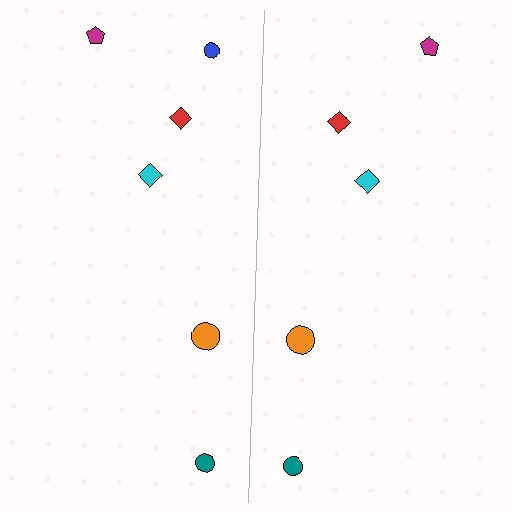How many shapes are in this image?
There are 11 shapes in this image.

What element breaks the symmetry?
A blue circle is missing from the right side.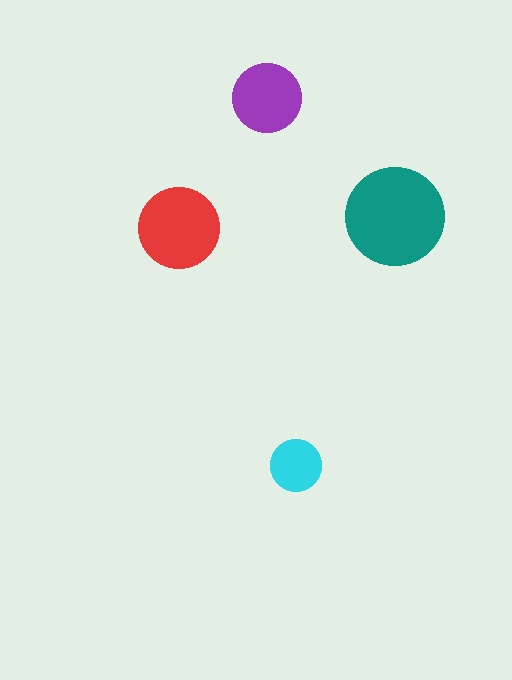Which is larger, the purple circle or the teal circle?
The teal one.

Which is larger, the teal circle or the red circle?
The teal one.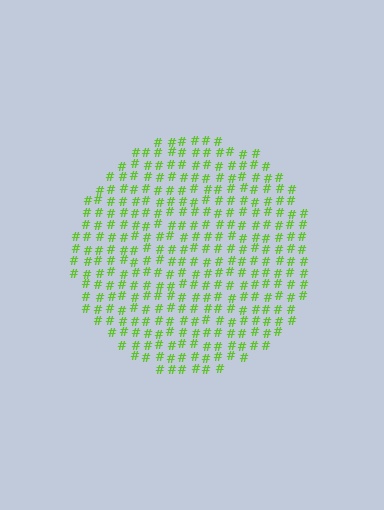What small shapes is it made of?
It is made of small hash symbols.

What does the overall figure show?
The overall figure shows a circle.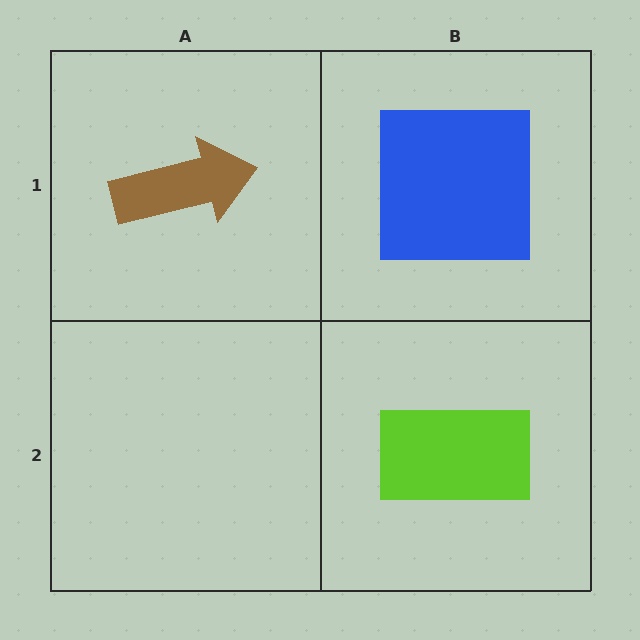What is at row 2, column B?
A lime rectangle.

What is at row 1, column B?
A blue square.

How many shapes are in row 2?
1 shape.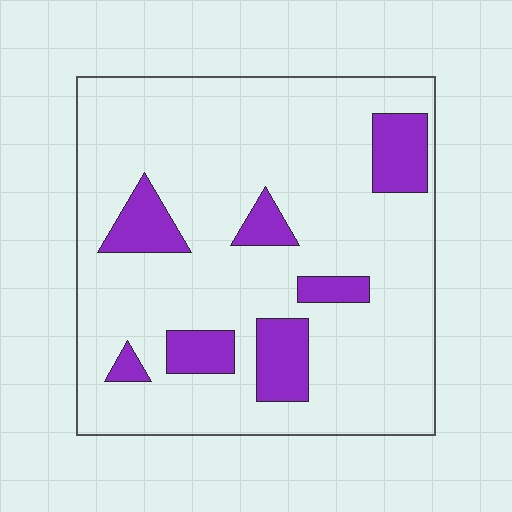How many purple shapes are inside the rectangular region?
7.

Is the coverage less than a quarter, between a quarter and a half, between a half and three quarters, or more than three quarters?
Less than a quarter.